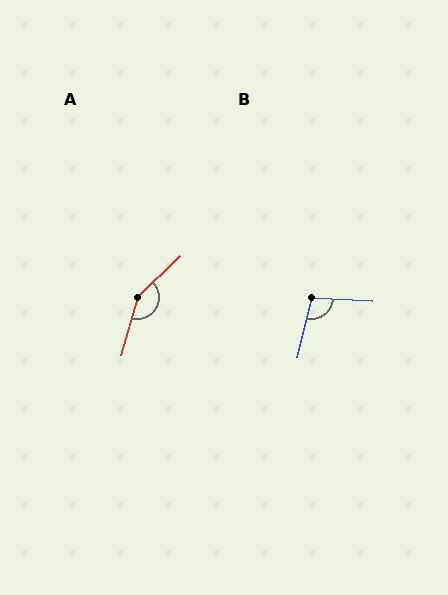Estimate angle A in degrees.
Approximately 150 degrees.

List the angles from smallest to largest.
B (101°), A (150°).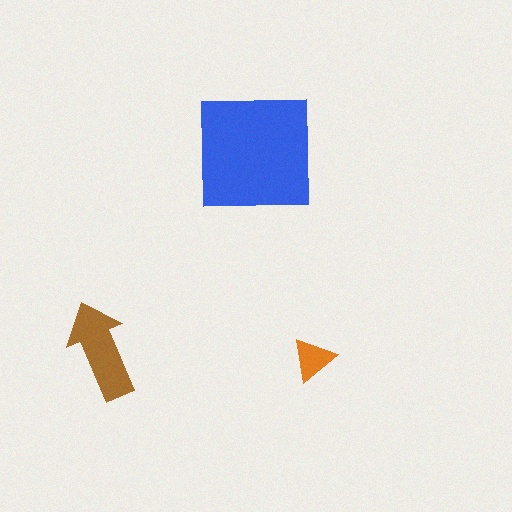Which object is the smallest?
The orange triangle.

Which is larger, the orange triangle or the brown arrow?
The brown arrow.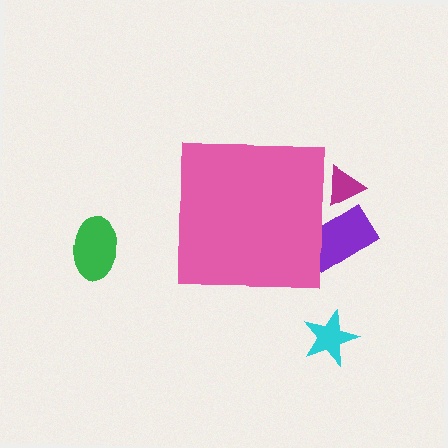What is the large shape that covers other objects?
A pink square.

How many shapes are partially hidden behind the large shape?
2 shapes are partially hidden.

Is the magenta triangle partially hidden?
Yes, the magenta triangle is partially hidden behind the pink square.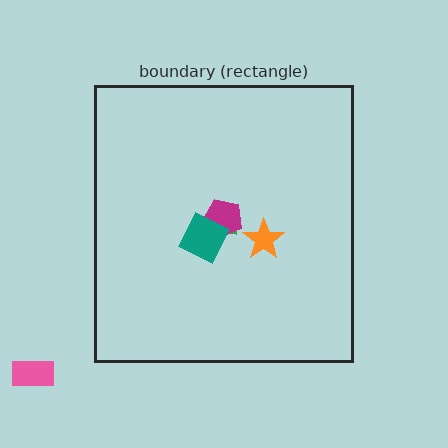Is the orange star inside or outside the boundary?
Inside.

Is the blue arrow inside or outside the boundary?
Inside.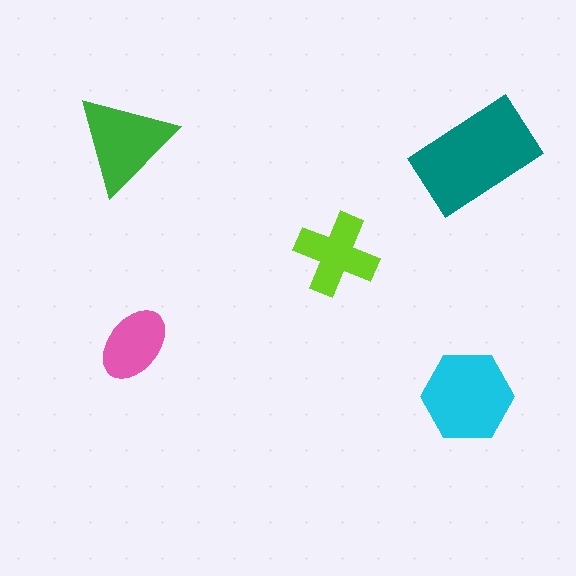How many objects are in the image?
There are 5 objects in the image.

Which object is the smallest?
The pink ellipse.